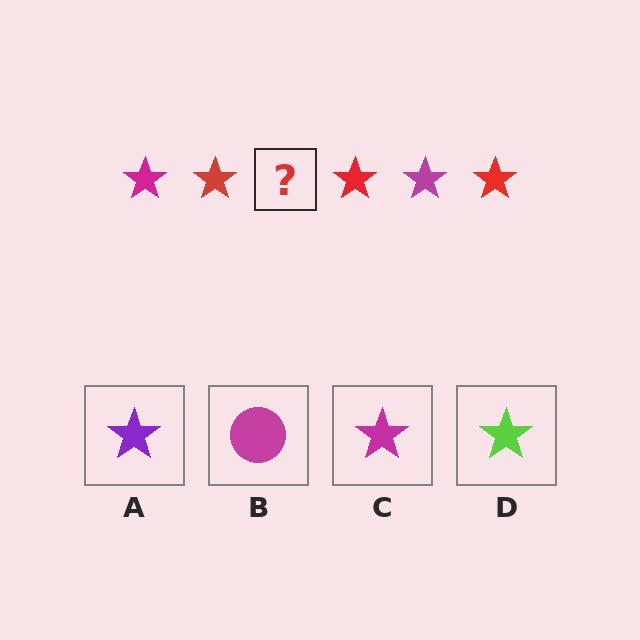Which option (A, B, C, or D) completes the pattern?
C.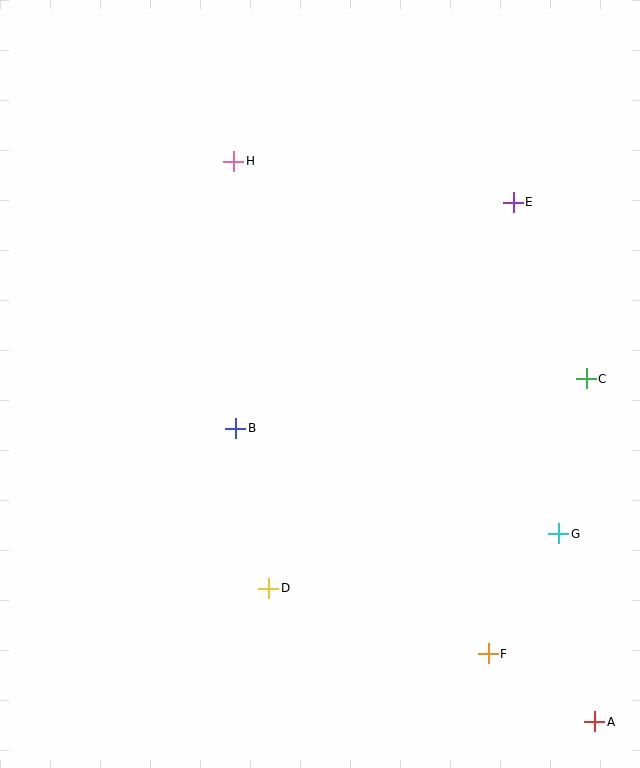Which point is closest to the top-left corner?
Point H is closest to the top-left corner.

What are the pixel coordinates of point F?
Point F is at (488, 654).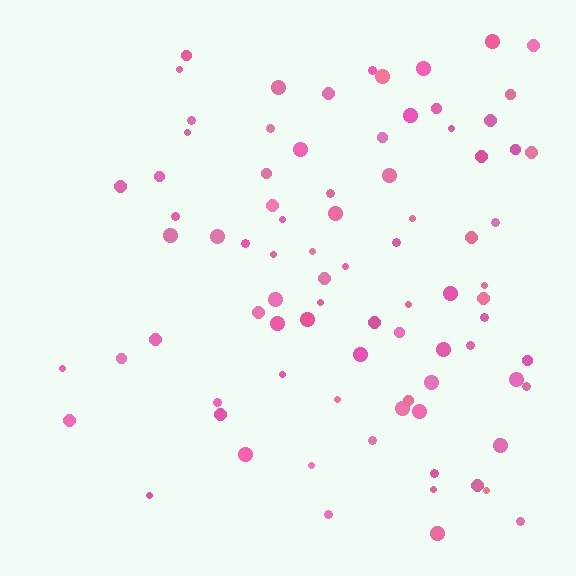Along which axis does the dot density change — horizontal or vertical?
Horizontal.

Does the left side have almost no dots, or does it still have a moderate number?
Still a moderate number, just noticeably fewer than the right.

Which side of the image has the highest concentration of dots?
The right.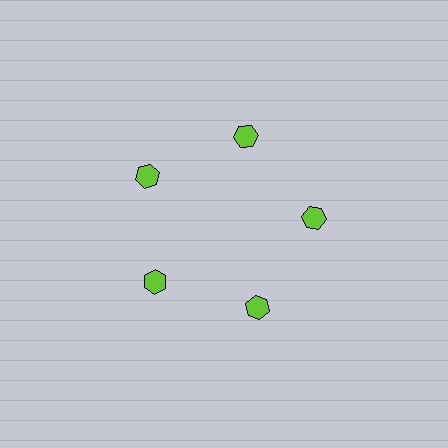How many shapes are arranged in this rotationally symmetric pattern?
There are 5 shapes, arranged in 5 groups of 1.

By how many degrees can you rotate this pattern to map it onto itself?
The pattern maps onto itself every 72 degrees of rotation.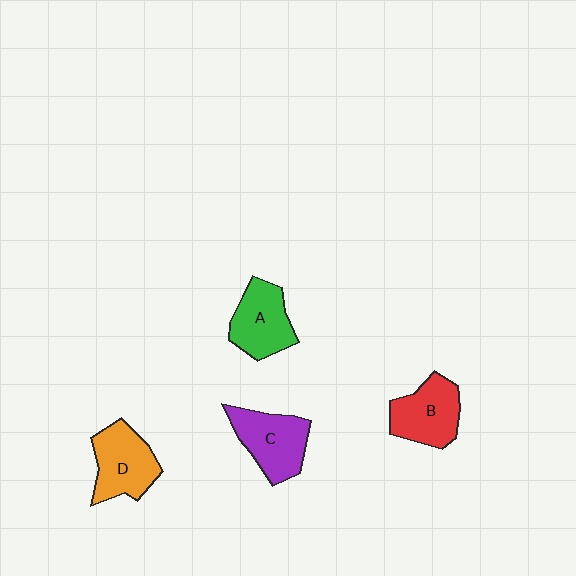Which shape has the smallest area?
Shape A (green).